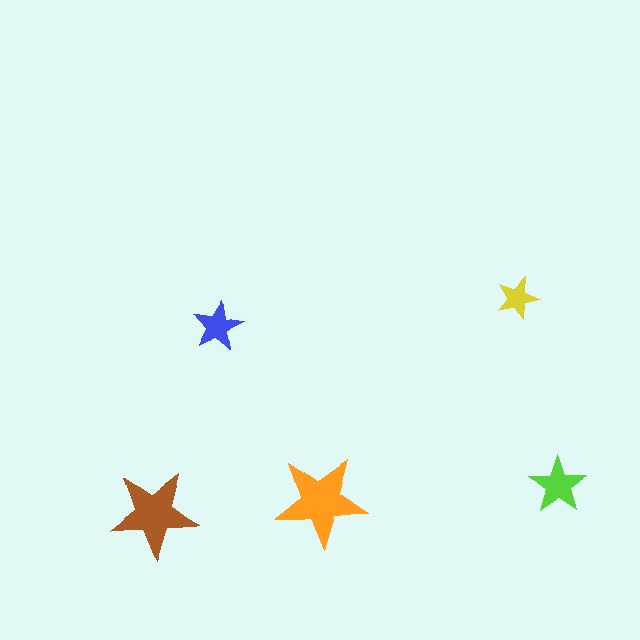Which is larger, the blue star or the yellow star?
The blue one.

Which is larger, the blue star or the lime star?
The lime one.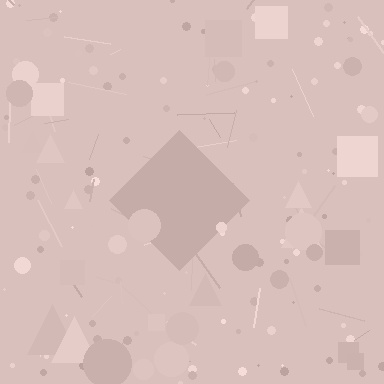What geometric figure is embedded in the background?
A diamond is embedded in the background.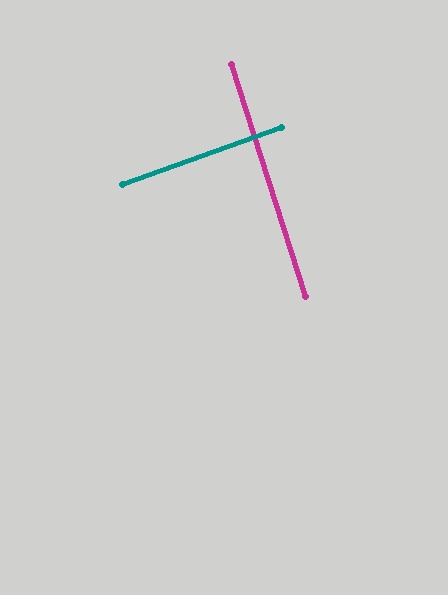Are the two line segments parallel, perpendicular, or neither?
Perpendicular — they meet at approximately 88°.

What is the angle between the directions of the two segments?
Approximately 88 degrees.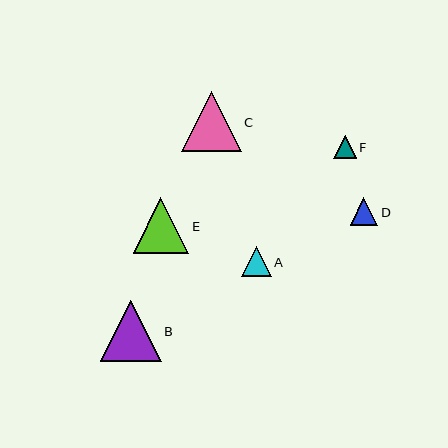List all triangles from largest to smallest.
From largest to smallest: B, C, E, A, D, F.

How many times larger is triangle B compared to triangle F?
Triangle B is approximately 2.7 times the size of triangle F.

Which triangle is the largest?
Triangle B is the largest with a size of approximately 61 pixels.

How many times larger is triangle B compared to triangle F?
Triangle B is approximately 2.7 times the size of triangle F.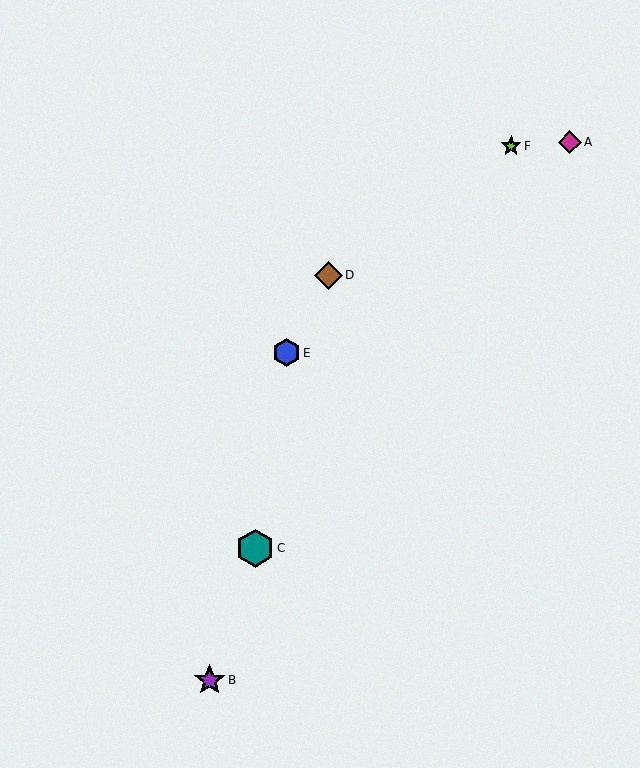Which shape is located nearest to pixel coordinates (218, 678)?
The purple star (labeled B) at (210, 680) is nearest to that location.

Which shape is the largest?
The teal hexagon (labeled C) is the largest.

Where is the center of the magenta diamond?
The center of the magenta diamond is at (570, 142).